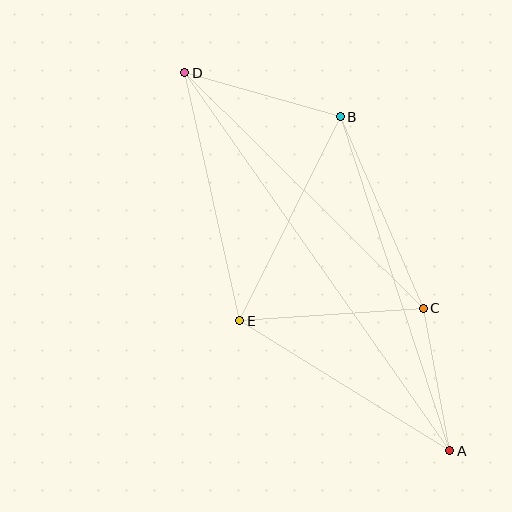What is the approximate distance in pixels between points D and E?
The distance between D and E is approximately 254 pixels.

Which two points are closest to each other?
Points A and C are closest to each other.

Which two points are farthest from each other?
Points A and D are farthest from each other.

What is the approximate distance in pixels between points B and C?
The distance between B and C is approximately 209 pixels.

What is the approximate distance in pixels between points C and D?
The distance between C and D is approximately 335 pixels.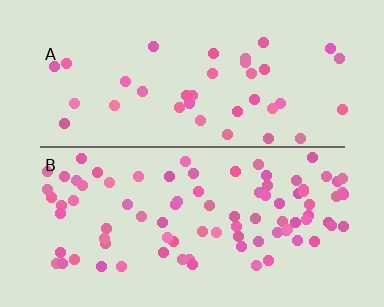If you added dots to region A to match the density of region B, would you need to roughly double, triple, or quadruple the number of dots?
Approximately double.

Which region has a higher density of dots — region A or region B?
B (the bottom).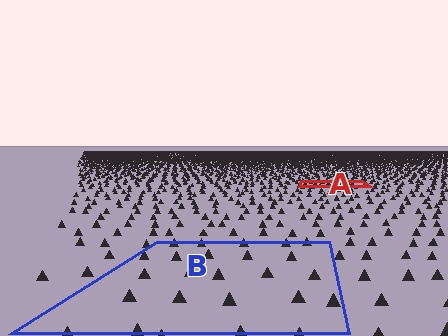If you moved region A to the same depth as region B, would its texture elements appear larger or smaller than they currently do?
They would appear larger. At a closer depth, the same texture elements are projected at a bigger on-screen size.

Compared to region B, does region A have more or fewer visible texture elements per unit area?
Region A has more texture elements per unit area — they are packed more densely because it is farther away.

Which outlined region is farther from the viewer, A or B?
Region A is farther from the viewer — the texture elements inside it appear smaller and more densely packed.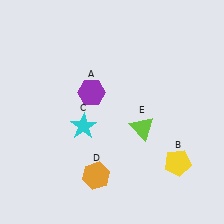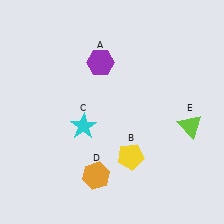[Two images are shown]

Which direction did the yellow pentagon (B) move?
The yellow pentagon (B) moved left.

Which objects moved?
The objects that moved are: the purple hexagon (A), the yellow pentagon (B), the lime triangle (E).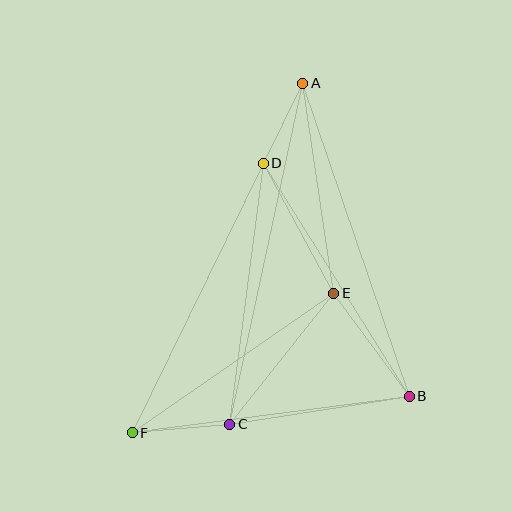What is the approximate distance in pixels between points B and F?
The distance between B and F is approximately 280 pixels.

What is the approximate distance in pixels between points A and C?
The distance between A and C is approximately 349 pixels.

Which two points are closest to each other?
Points A and D are closest to each other.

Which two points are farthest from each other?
Points A and F are farthest from each other.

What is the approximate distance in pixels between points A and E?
The distance between A and E is approximately 212 pixels.